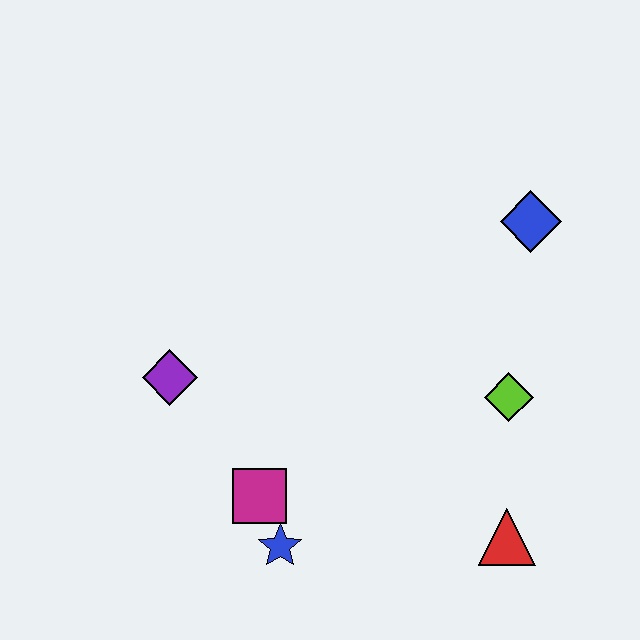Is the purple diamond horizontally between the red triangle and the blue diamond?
No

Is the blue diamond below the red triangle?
No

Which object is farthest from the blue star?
The blue diamond is farthest from the blue star.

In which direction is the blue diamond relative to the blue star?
The blue diamond is above the blue star.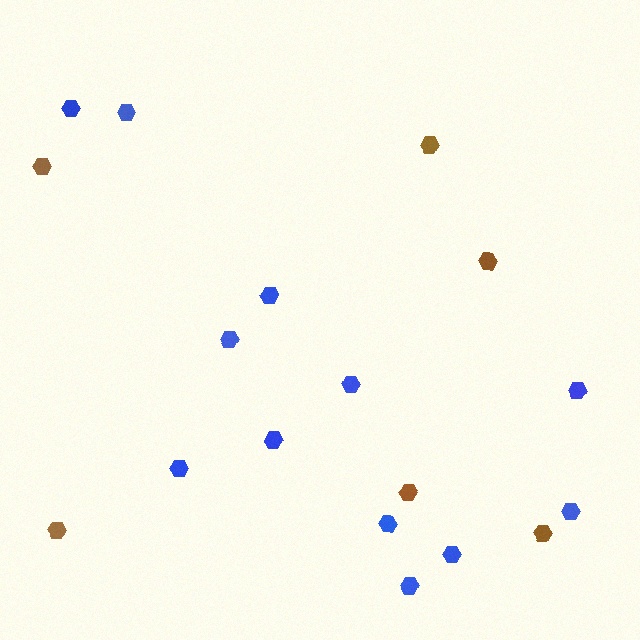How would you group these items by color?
There are 2 groups: one group of blue hexagons (12) and one group of brown hexagons (6).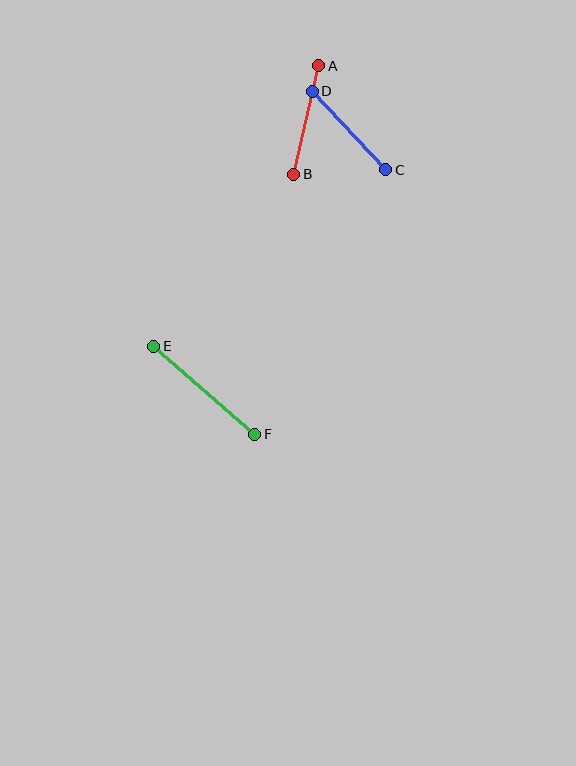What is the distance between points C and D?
The distance is approximately 108 pixels.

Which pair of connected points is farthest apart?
Points E and F are farthest apart.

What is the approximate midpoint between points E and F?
The midpoint is at approximately (204, 390) pixels.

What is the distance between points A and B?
The distance is approximately 111 pixels.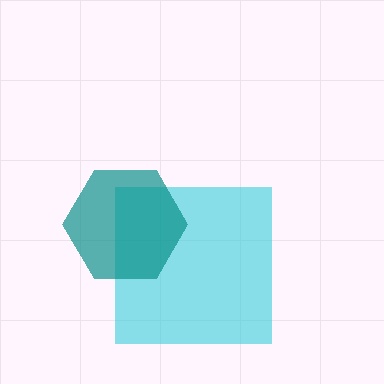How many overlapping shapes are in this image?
There are 2 overlapping shapes in the image.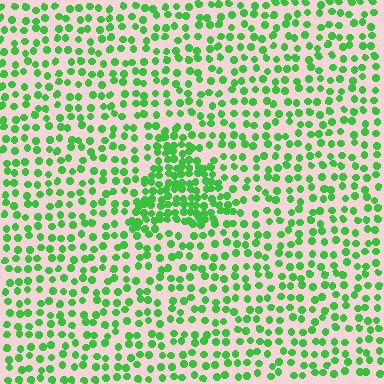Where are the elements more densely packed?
The elements are more densely packed inside the triangle boundary.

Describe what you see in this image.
The image contains small green elements arranged at two different densities. A triangle-shaped region is visible where the elements are more densely packed than the surrounding area.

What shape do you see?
I see a triangle.